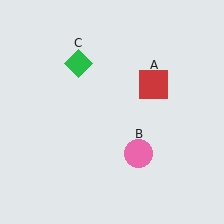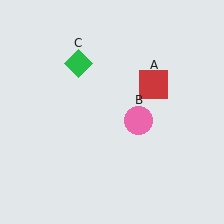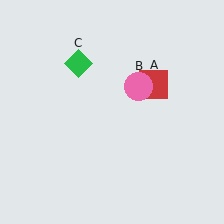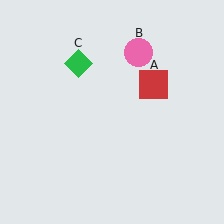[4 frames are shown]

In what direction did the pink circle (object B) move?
The pink circle (object B) moved up.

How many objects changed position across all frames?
1 object changed position: pink circle (object B).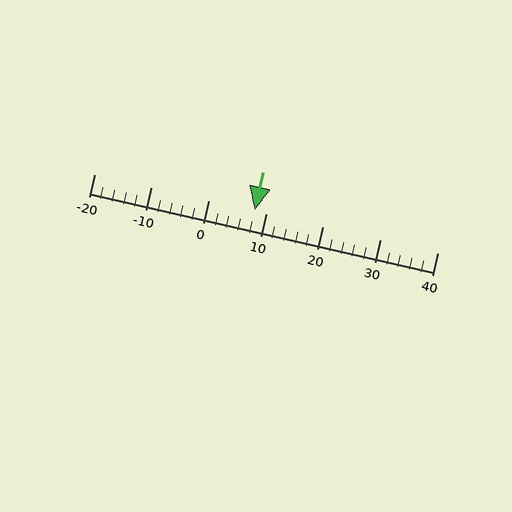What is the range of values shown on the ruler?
The ruler shows values from -20 to 40.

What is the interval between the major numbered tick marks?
The major tick marks are spaced 10 units apart.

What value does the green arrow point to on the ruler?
The green arrow points to approximately 8.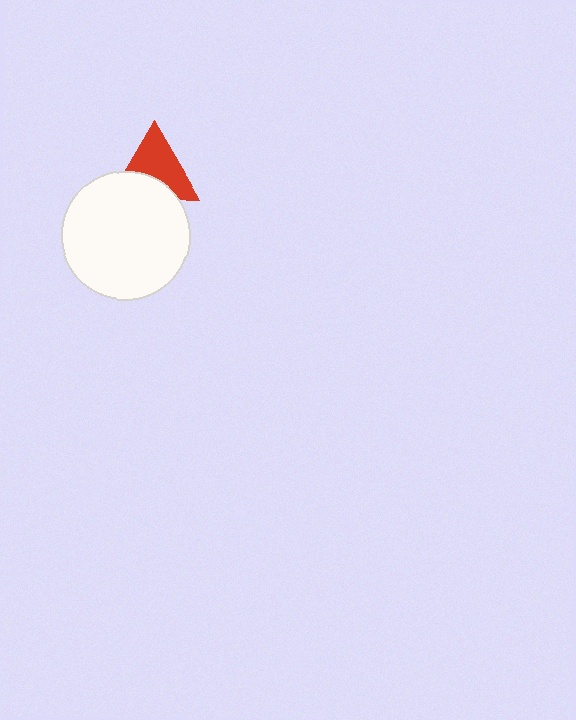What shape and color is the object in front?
The object in front is a white circle.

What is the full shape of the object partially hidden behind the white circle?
The partially hidden object is a red triangle.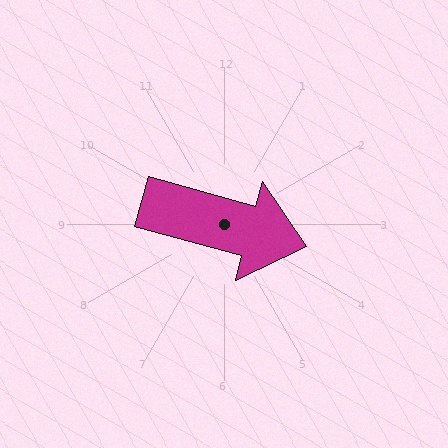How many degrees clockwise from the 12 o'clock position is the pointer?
Approximately 105 degrees.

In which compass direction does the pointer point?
East.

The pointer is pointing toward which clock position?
Roughly 4 o'clock.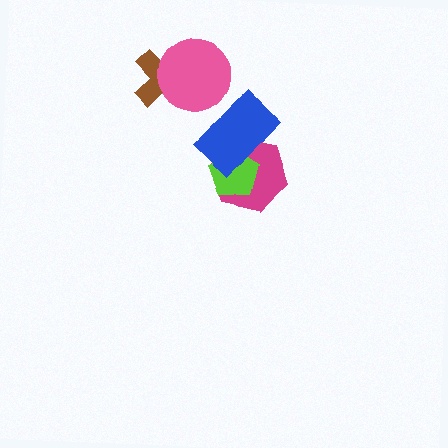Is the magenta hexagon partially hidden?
Yes, it is partially covered by another shape.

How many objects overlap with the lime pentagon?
2 objects overlap with the lime pentagon.